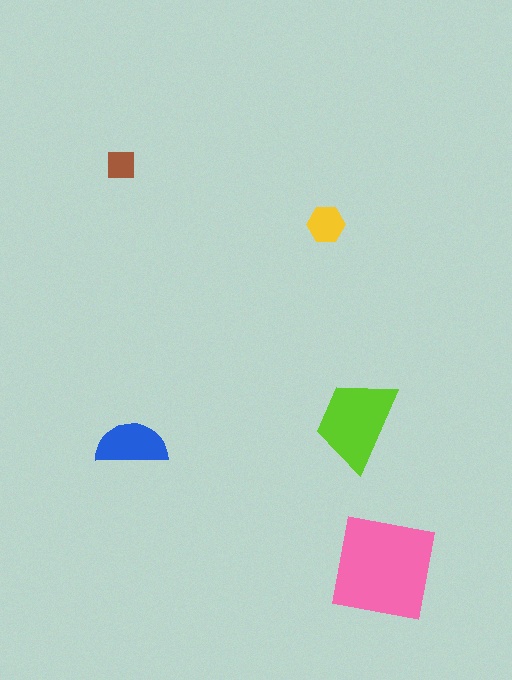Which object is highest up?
The brown square is topmost.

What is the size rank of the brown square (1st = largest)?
5th.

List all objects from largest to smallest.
The pink square, the lime trapezoid, the blue semicircle, the yellow hexagon, the brown square.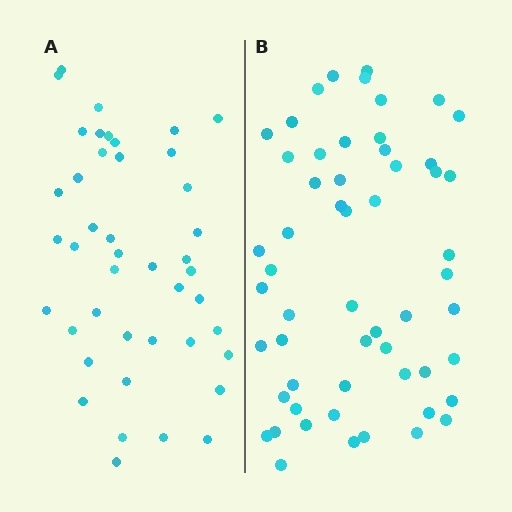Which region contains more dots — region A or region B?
Region B (the right region) has more dots.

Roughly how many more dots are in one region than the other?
Region B has approximately 15 more dots than region A.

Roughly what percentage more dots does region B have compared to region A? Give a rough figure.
About 30% more.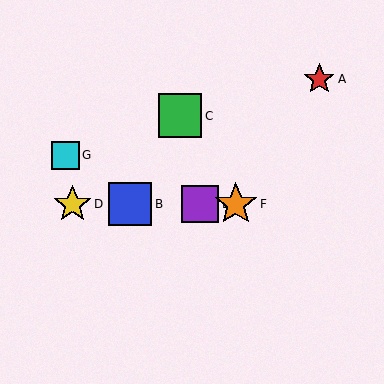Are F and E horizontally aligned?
Yes, both are at y≈204.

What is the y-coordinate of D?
Object D is at y≈204.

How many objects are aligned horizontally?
4 objects (B, D, E, F) are aligned horizontally.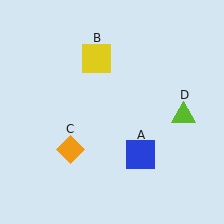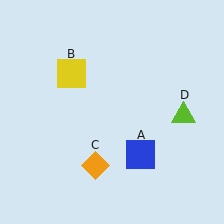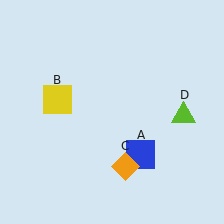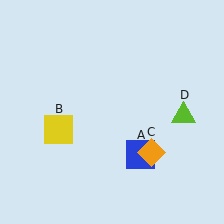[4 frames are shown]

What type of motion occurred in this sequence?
The yellow square (object B), orange diamond (object C) rotated counterclockwise around the center of the scene.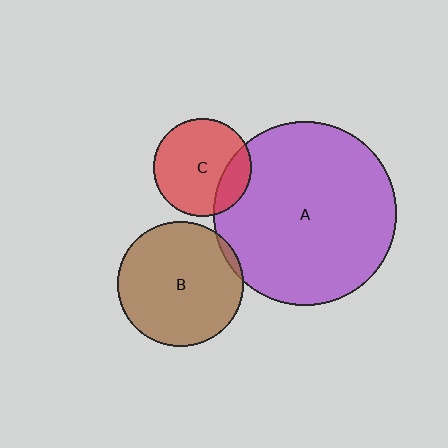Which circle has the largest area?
Circle A (purple).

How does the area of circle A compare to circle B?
Approximately 2.1 times.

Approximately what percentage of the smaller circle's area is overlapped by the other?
Approximately 20%.